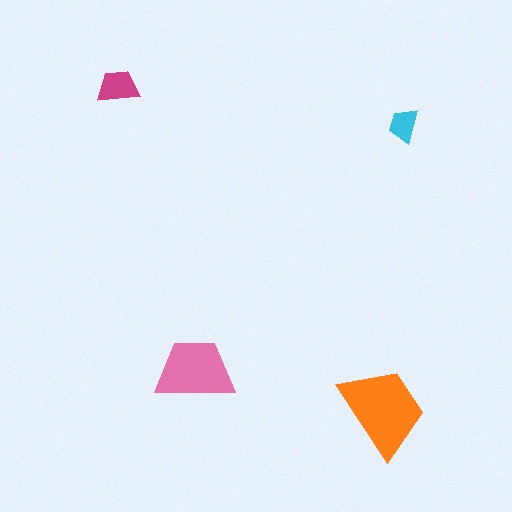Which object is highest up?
The magenta trapezoid is topmost.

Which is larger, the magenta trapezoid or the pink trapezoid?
The pink one.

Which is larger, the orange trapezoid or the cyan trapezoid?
The orange one.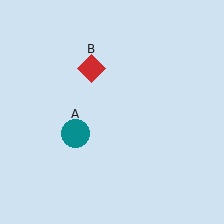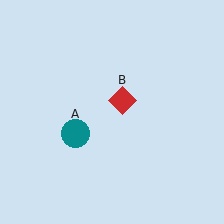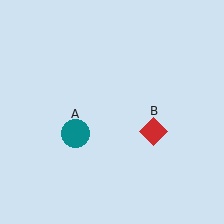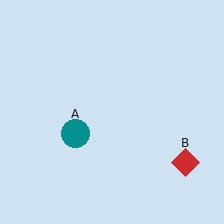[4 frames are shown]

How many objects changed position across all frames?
1 object changed position: red diamond (object B).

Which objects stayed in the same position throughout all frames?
Teal circle (object A) remained stationary.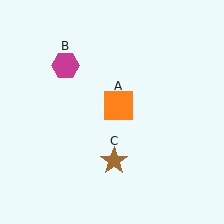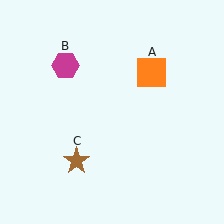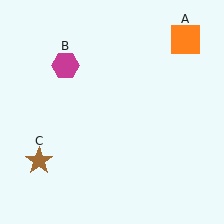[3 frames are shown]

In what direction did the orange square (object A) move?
The orange square (object A) moved up and to the right.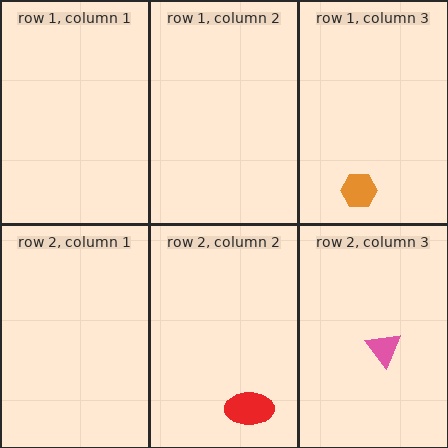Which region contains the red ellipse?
The row 2, column 2 region.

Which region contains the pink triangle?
The row 2, column 3 region.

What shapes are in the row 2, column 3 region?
The pink triangle.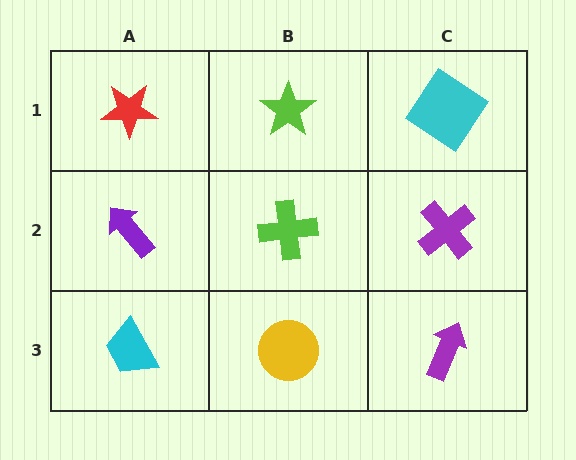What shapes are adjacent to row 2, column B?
A lime star (row 1, column B), a yellow circle (row 3, column B), a purple arrow (row 2, column A), a purple cross (row 2, column C).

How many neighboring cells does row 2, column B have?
4.